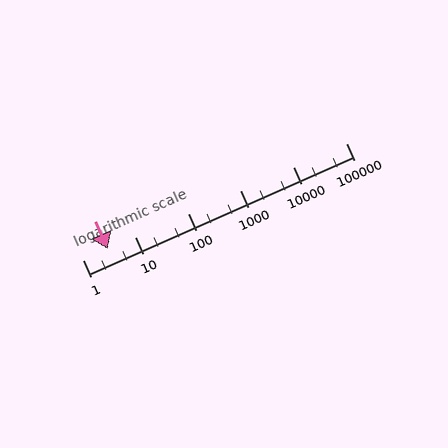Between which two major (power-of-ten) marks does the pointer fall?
The pointer is between 1 and 10.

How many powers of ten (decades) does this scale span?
The scale spans 5 decades, from 1 to 100000.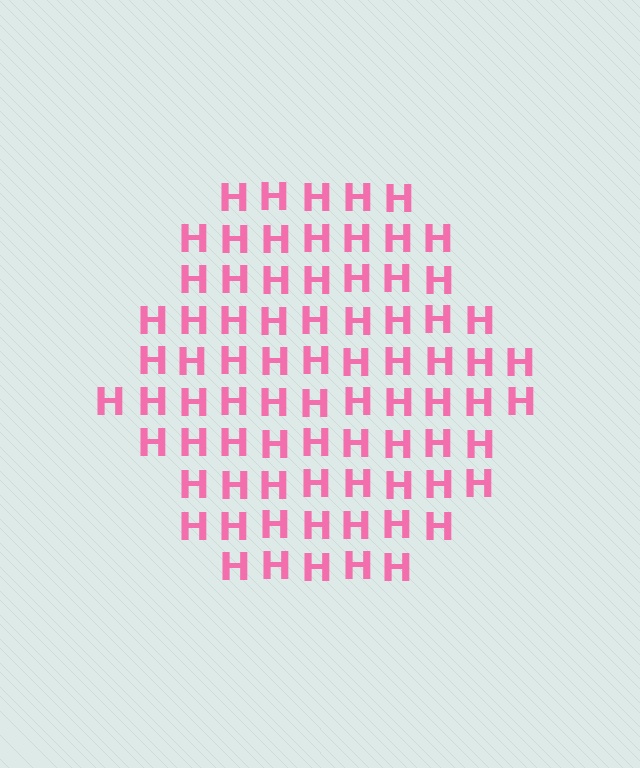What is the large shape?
The large shape is a hexagon.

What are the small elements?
The small elements are letter H's.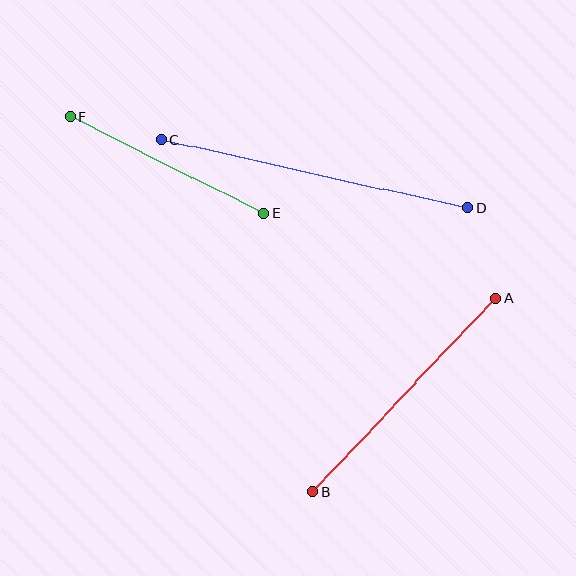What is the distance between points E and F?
The distance is approximately 216 pixels.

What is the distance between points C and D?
The distance is approximately 314 pixels.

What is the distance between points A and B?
The distance is approximately 266 pixels.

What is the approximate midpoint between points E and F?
The midpoint is at approximately (167, 165) pixels.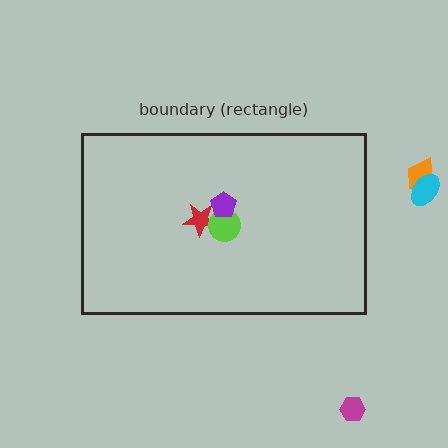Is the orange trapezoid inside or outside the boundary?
Outside.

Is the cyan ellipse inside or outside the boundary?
Outside.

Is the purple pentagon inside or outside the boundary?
Inside.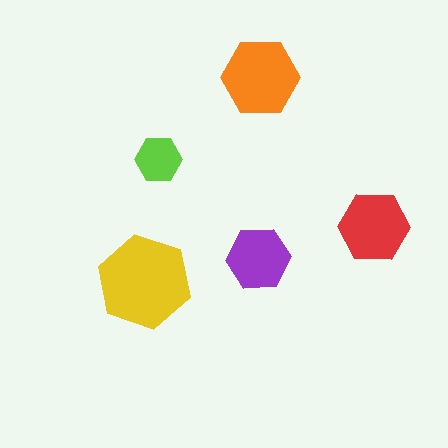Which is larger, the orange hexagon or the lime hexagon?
The orange one.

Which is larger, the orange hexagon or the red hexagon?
The orange one.